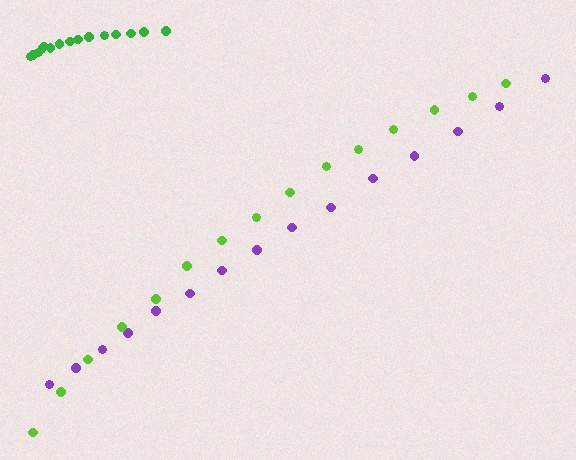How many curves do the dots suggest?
There are 3 distinct paths.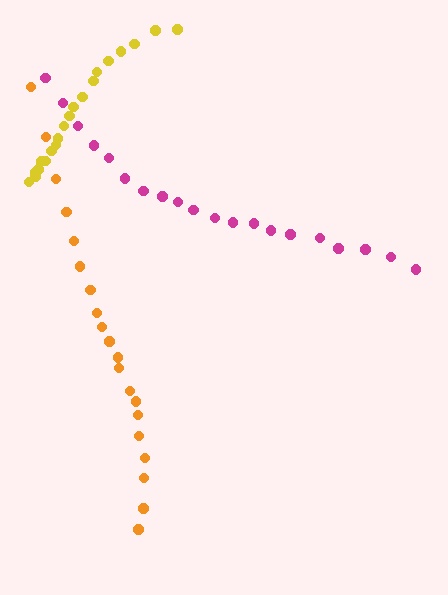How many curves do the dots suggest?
There are 3 distinct paths.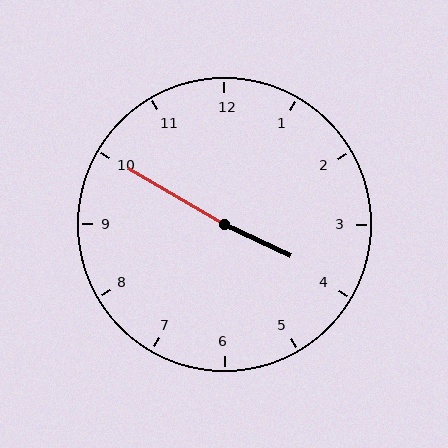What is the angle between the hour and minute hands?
Approximately 175 degrees.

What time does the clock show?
3:50.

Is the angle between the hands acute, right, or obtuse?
It is obtuse.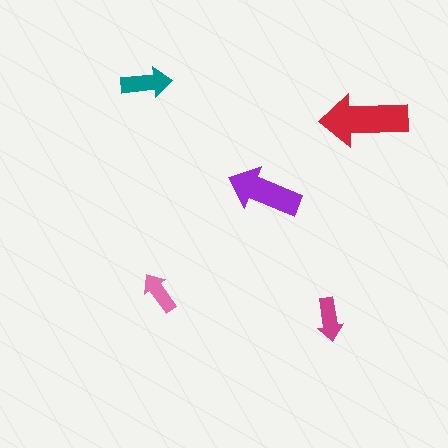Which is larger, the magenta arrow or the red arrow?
The red one.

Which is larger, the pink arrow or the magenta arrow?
The magenta one.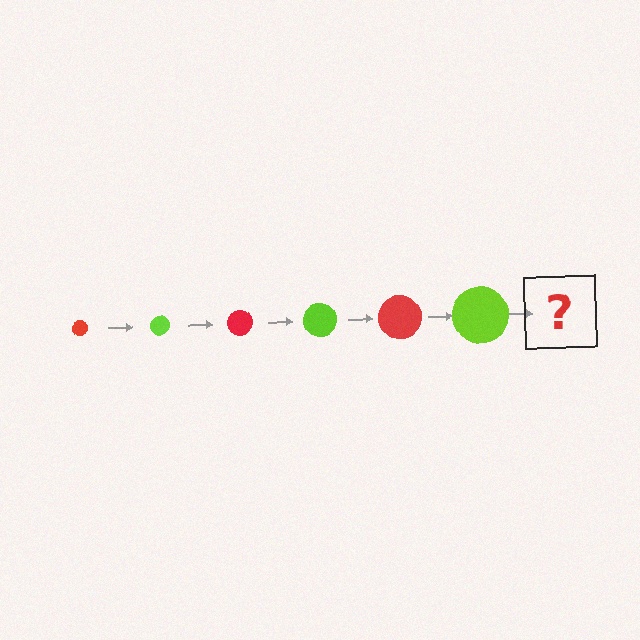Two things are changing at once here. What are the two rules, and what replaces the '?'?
The two rules are that the circle grows larger each step and the color cycles through red and lime. The '?' should be a red circle, larger than the previous one.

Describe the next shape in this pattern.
It should be a red circle, larger than the previous one.